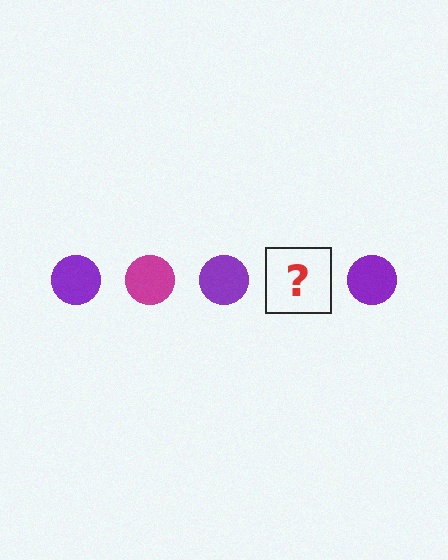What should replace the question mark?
The question mark should be replaced with a magenta circle.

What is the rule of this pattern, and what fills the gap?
The rule is that the pattern cycles through purple, magenta circles. The gap should be filled with a magenta circle.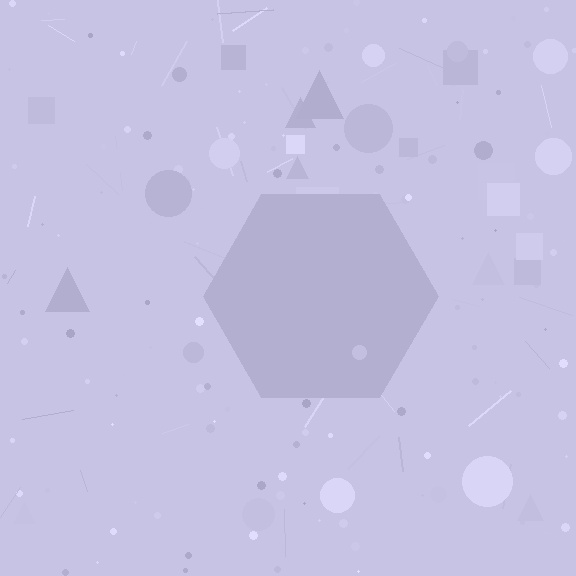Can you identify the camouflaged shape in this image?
The camouflaged shape is a hexagon.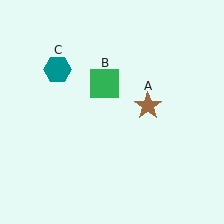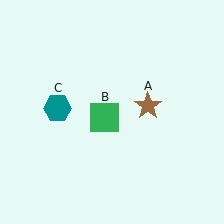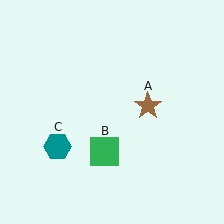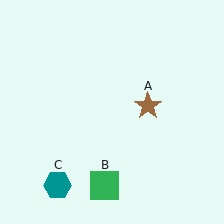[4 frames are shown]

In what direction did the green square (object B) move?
The green square (object B) moved down.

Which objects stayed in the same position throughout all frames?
Brown star (object A) remained stationary.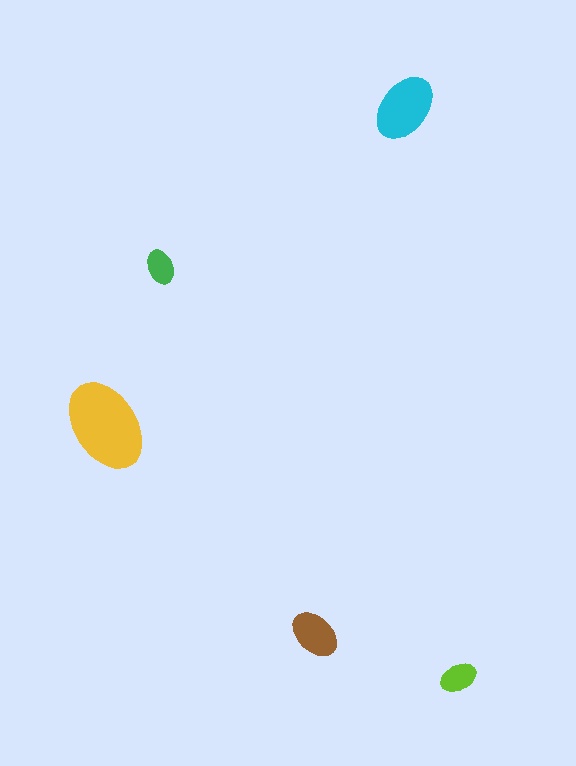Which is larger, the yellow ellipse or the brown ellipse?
The yellow one.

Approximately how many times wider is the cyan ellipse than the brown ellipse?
About 1.5 times wider.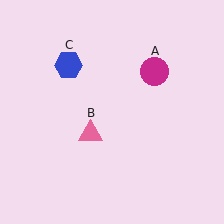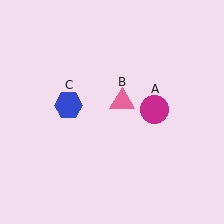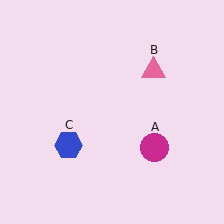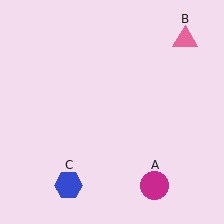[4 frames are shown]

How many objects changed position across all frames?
3 objects changed position: magenta circle (object A), pink triangle (object B), blue hexagon (object C).